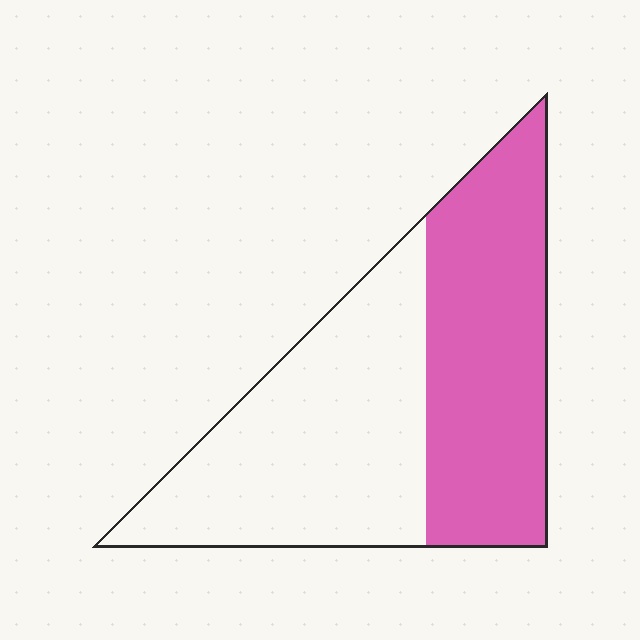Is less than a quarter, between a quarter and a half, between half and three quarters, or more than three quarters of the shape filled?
Between a quarter and a half.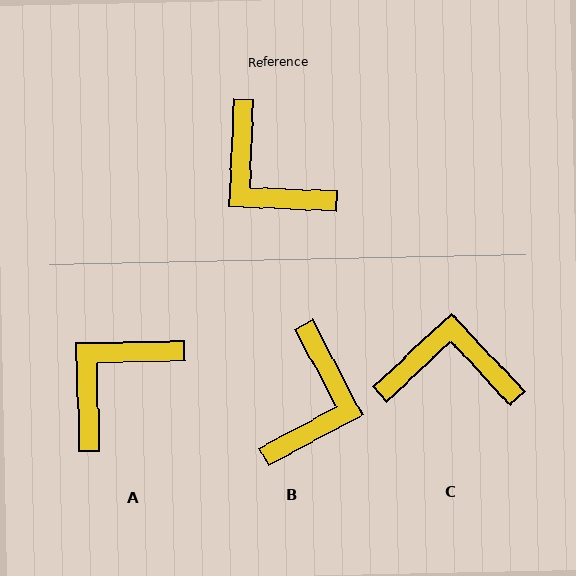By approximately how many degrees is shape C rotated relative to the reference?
Approximately 134 degrees clockwise.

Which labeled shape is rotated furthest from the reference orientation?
C, about 134 degrees away.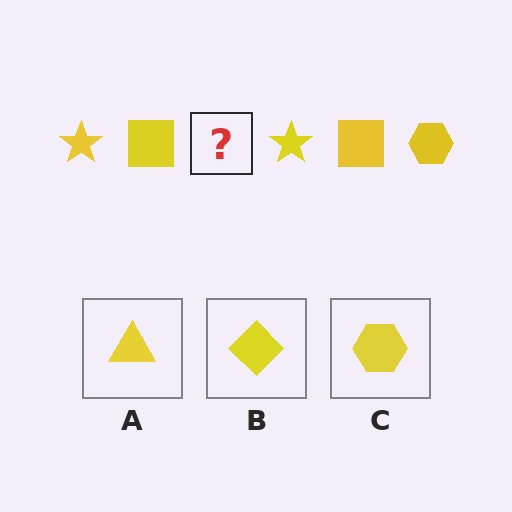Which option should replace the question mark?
Option C.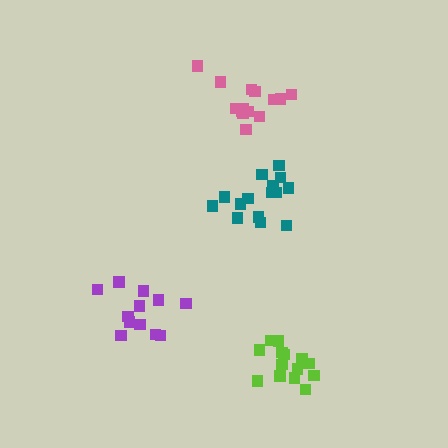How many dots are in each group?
Group 1: 12 dots, Group 2: 15 dots, Group 3: 14 dots, Group 4: 14 dots (55 total).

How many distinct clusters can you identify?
There are 4 distinct clusters.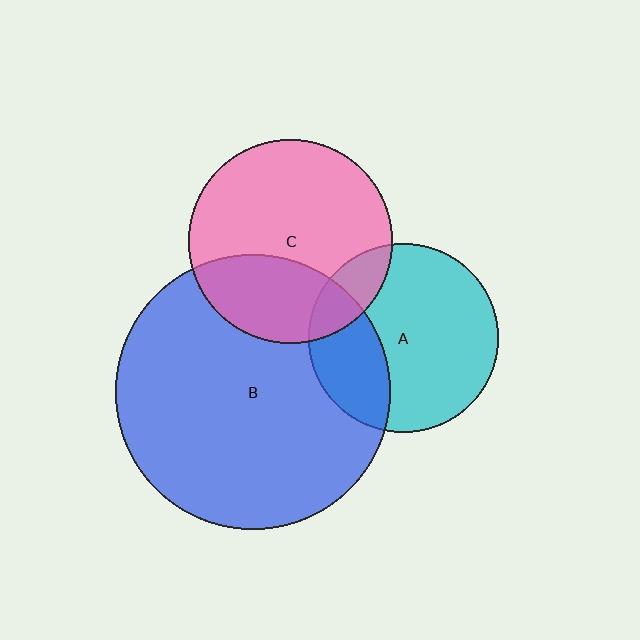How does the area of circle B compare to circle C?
Approximately 1.8 times.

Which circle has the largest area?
Circle B (blue).